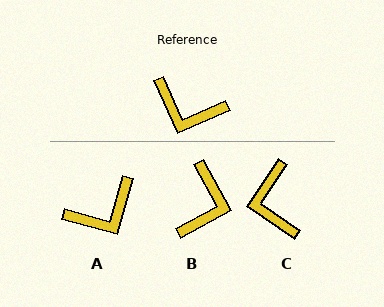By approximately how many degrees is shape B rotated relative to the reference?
Approximately 95 degrees counter-clockwise.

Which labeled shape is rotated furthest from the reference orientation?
B, about 95 degrees away.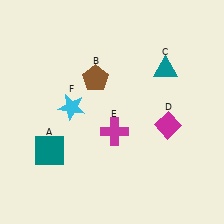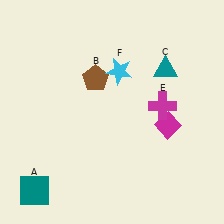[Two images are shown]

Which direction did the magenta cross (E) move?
The magenta cross (E) moved right.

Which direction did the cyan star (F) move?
The cyan star (F) moved right.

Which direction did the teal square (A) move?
The teal square (A) moved down.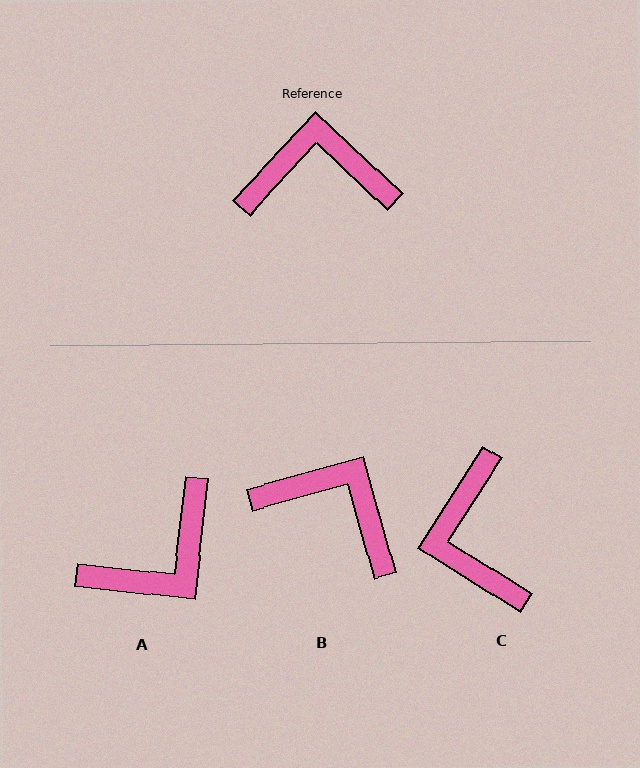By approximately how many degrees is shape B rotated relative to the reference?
Approximately 31 degrees clockwise.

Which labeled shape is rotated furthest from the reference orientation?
A, about 144 degrees away.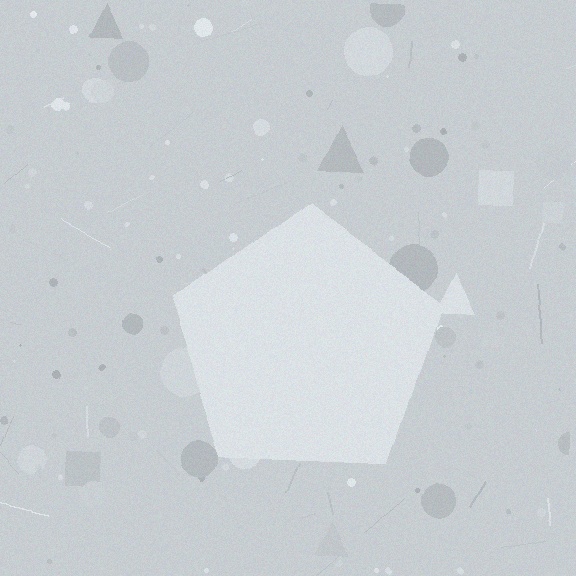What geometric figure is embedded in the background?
A pentagon is embedded in the background.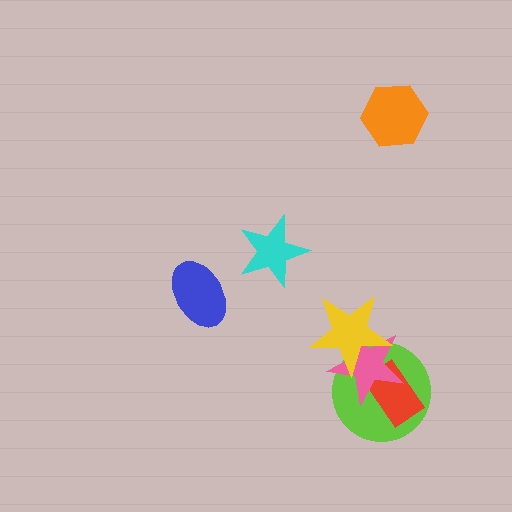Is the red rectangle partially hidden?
Yes, it is partially covered by another shape.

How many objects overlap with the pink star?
3 objects overlap with the pink star.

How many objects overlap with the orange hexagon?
0 objects overlap with the orange hexagon.